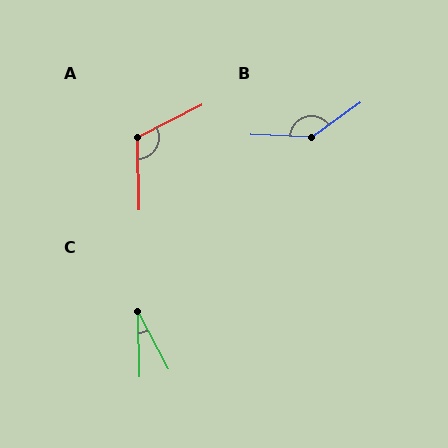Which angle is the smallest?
C, at approximately 27 degrees.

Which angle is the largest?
B, at approximately 142 degrees.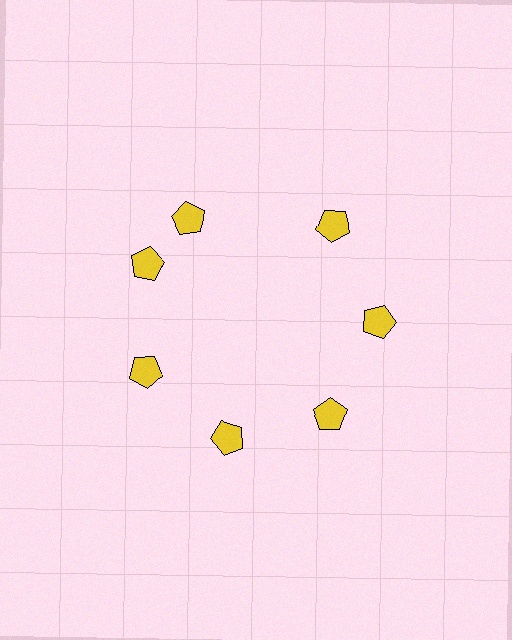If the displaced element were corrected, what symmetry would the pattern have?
It would have 7-fold rotational symmetry — the pattern would map onto itself every 51 degrees.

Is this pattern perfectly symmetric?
No. The 7 yellow pentagons are arranged in a ring, but one element near the 12 o'clock position is rotated out of alignment along the ring, breaking the 7-fold rotational symmetry.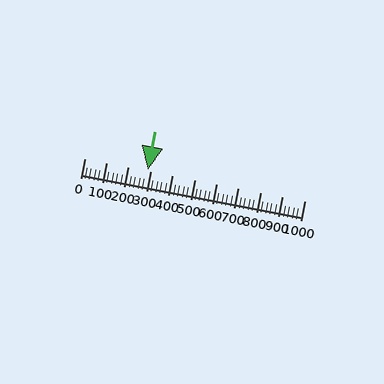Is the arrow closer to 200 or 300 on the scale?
The arrow is closer to 300.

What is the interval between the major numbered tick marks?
The major tick marks are spaced 100 units apart.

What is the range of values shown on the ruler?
The ruler shows values from 0 to 1000.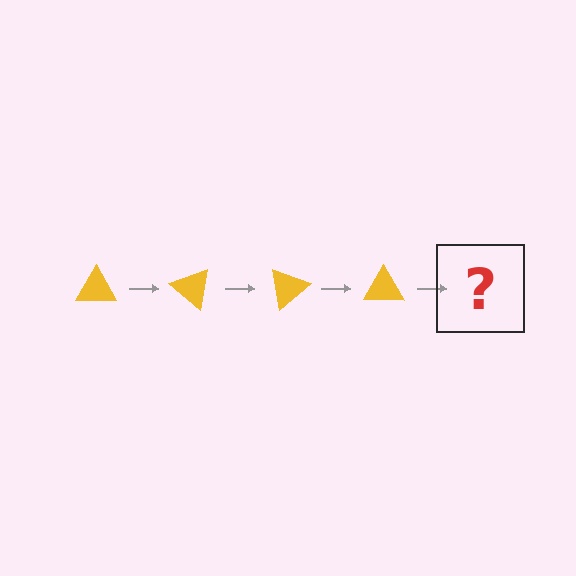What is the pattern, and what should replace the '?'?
The pattern is that the triangle rotates 40 degrees each step. The '?' should be a yellow triangle rotated 160 degrees.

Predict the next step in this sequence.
The next step is a yellow triangle rotated 160 degrees.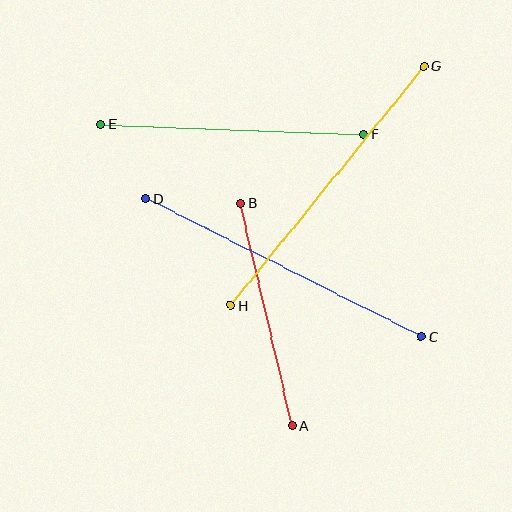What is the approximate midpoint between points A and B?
The midpoint is at approximately (266, 314) pixels.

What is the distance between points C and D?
The distance is approximately 308 pixels.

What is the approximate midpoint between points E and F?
The midpoint is at approximately (233, 129) pixels.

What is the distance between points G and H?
The distance is approximately 307 pixels.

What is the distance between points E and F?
The distance is approximately 263 pixels.